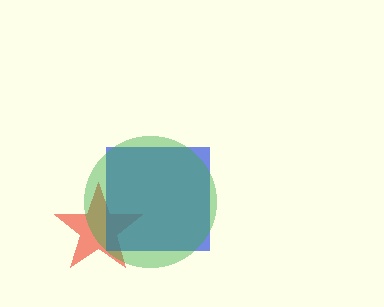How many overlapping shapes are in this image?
There are 3 overlapping shapes in the image.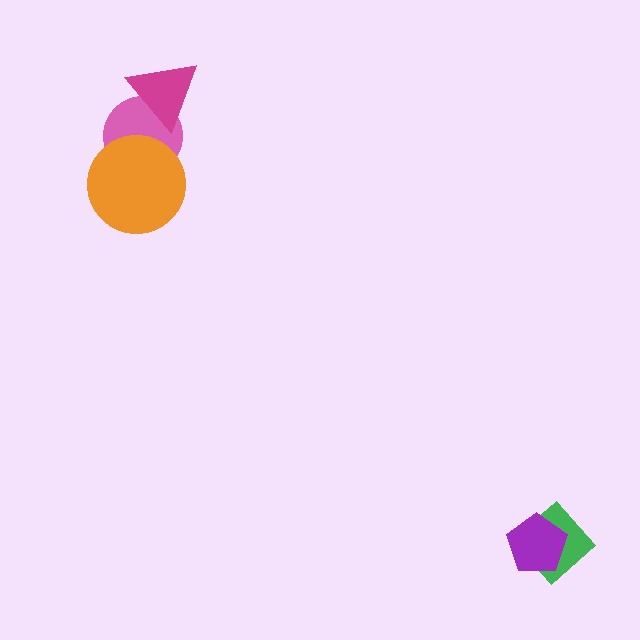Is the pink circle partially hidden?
Yes, it is partially covered by another shape.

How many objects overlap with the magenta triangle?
1 object overlaps with the magenta triangle.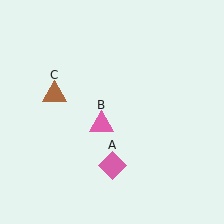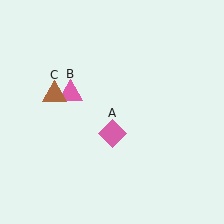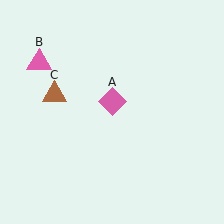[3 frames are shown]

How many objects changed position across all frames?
2 objects changed position: pink diamond (object A), pink triangle (object B).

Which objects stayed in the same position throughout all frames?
Brown triangle (object C) remained stationary.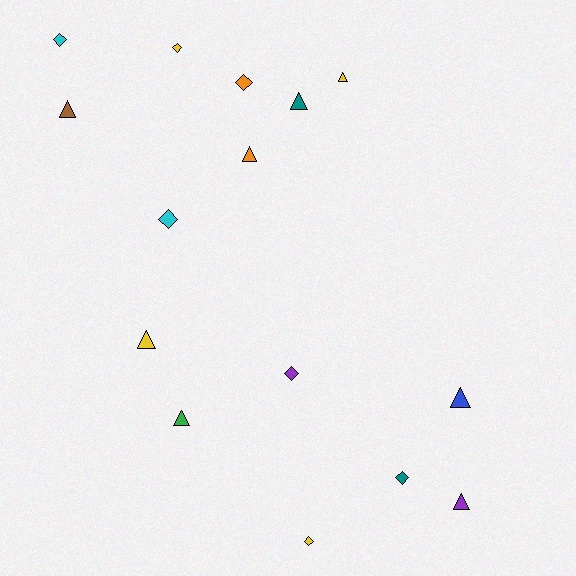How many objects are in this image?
There are 15 objects.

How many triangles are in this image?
There are 8 triangles.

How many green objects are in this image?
There is 1 green object.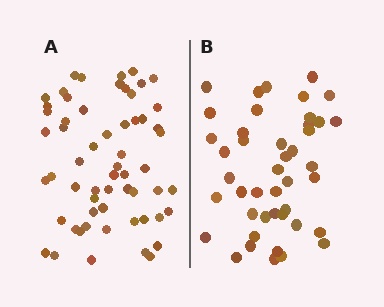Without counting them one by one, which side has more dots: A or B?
Region A (the left region) has more dots.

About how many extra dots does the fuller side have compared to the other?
Region A has approximately 15 more dots than region B.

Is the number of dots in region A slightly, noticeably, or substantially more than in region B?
Region A has noticeably more, but not dramatically so. The ratio is roughly 1.3 to 1.